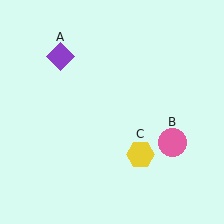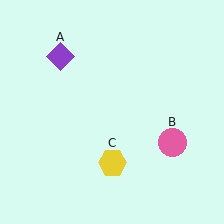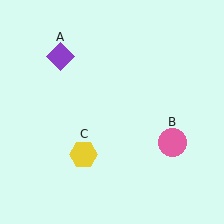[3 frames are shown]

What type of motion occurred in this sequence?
The yellow hexagon (object C) rotated clockwise around the center of the scene.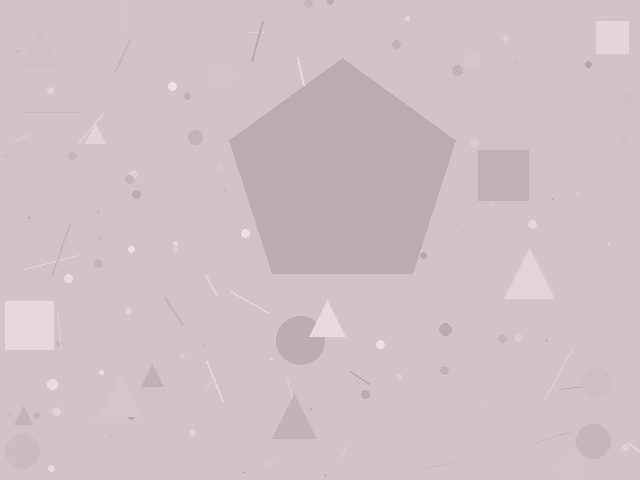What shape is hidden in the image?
A pentagon is hidden in the image.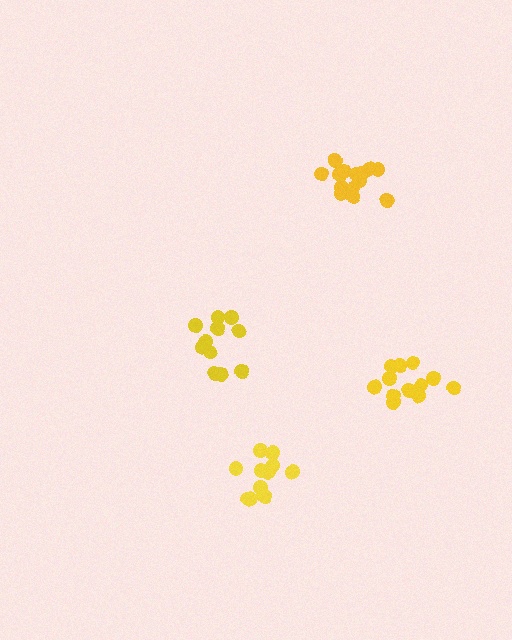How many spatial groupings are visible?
There are 4 spatial groupings.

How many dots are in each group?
Group 1: 11 dots, Group 2: 12 dots, Group 3: 14 dots, Group 4: 12 dots (49 total).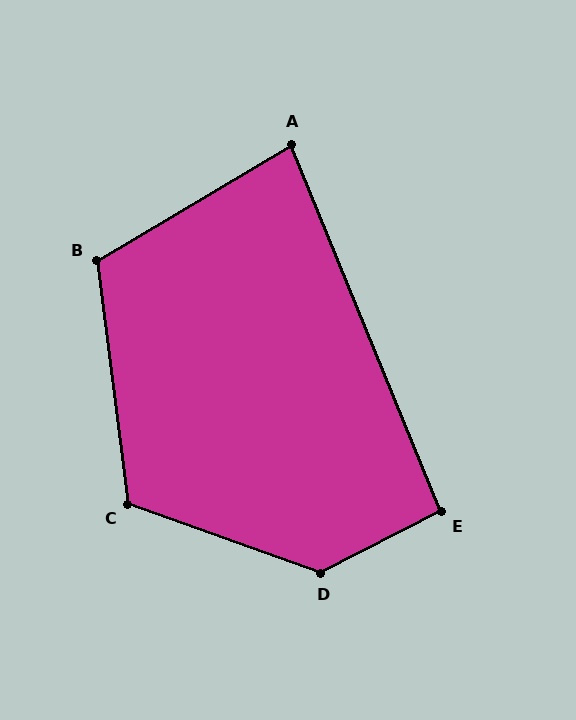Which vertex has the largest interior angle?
D, at approximately 133 degrees.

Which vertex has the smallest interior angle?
A, at approximately 81 degrees.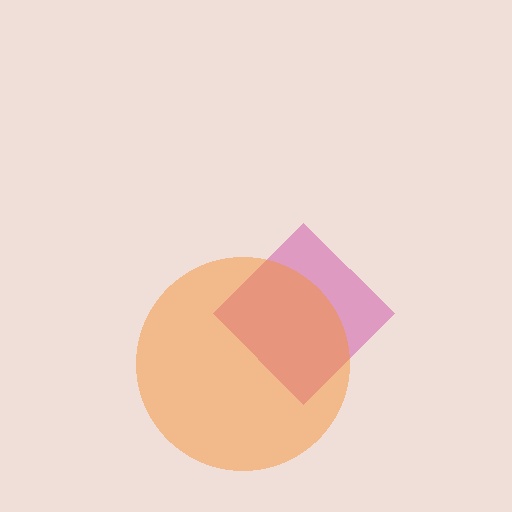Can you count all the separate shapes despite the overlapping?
Yes, there are 2 separate shapes.